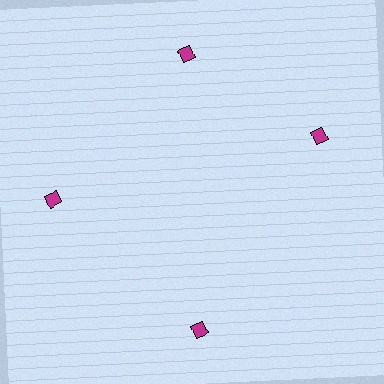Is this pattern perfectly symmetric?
No. The 4 magenta diamonds are arranged in a ring, but one element near the 3 o'clock position is rotated out of alignment along the ring, breaking the 4-fold rotational symmetry.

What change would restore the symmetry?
The symmetry would be restored by rotating it back into even spacing with its neighbors so that all 4 diamonds sit at equal angles and equal distance from the center.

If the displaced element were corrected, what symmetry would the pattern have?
It would have 4-fold rotational symmetry — the pattern would map onto itself every 90 degrees.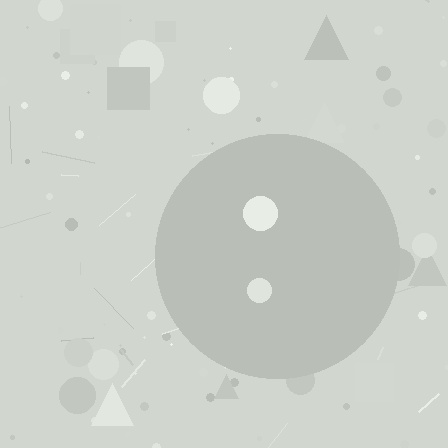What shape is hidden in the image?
A circle is hidden in the image.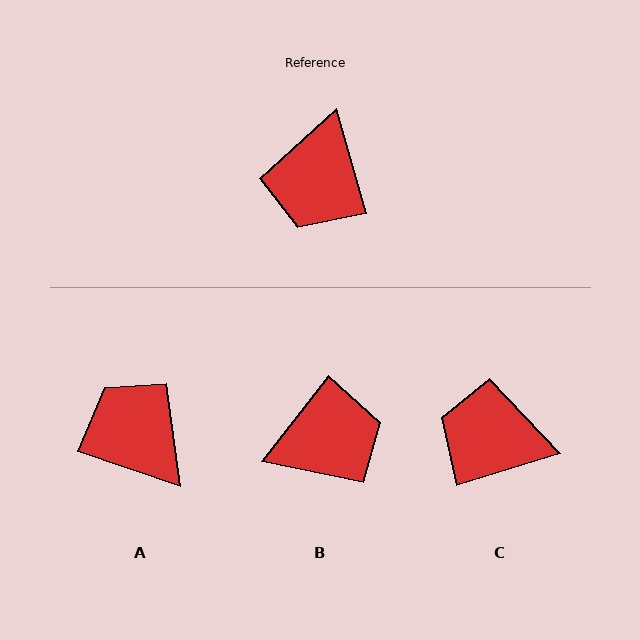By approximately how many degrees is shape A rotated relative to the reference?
Approximately 125 degrees clockwise.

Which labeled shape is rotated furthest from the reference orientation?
B, about 126 degrees away.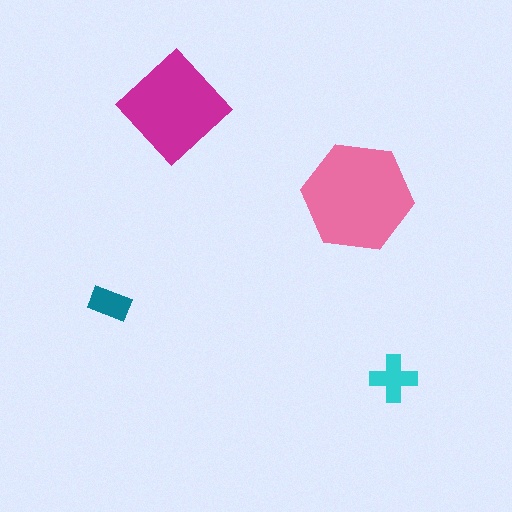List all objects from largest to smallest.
The pink hexagon, the magenta diamond, the cyan cross, the teal rectangle.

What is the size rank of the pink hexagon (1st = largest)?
1st.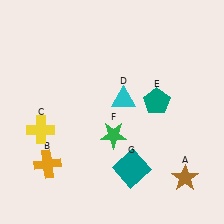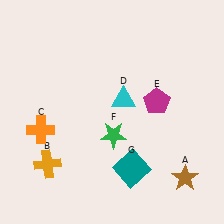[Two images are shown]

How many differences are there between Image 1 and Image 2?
There are 2 differences between the two images.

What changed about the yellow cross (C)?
In Image 1, C is yellow. In Image 2, it changed to orange.